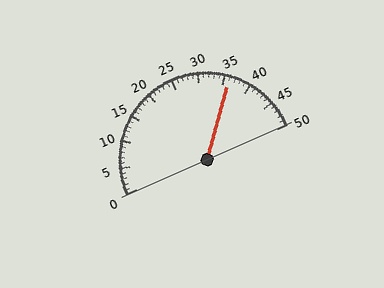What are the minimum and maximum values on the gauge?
The gauge ranges from 0 to 50.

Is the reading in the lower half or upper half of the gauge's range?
The reading is in the upper half of the range (0 to 50).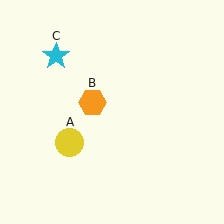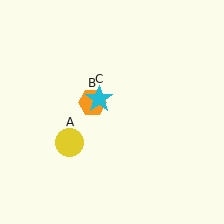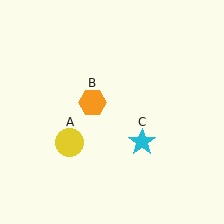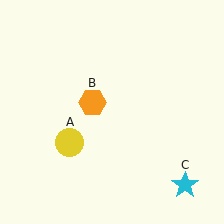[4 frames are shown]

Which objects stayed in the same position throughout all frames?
Yellow circle (object A) and orange hexagon (object B) remained stationary.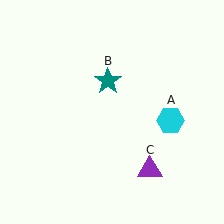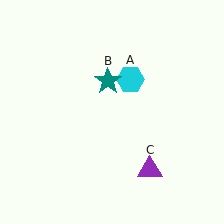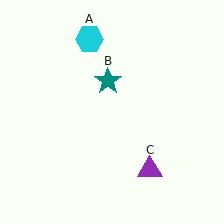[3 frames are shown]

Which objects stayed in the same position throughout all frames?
Teal star (object B) and purple triangle (object C) remained stationary.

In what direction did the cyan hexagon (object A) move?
The cyan hexagon (object A) moved up and to the left.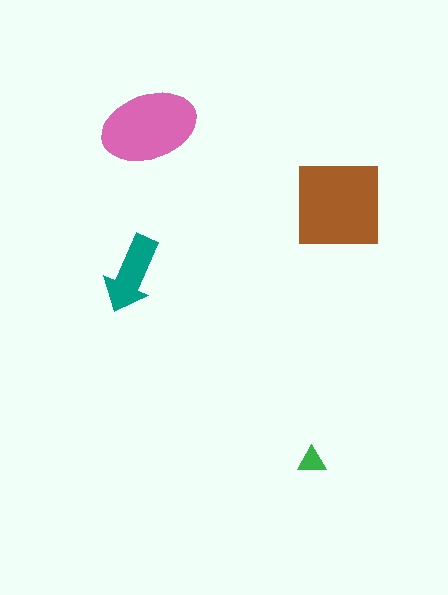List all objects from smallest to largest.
The green triangle, the teal arrow, the pink ellipse, the brown square.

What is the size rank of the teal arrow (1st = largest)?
3rd.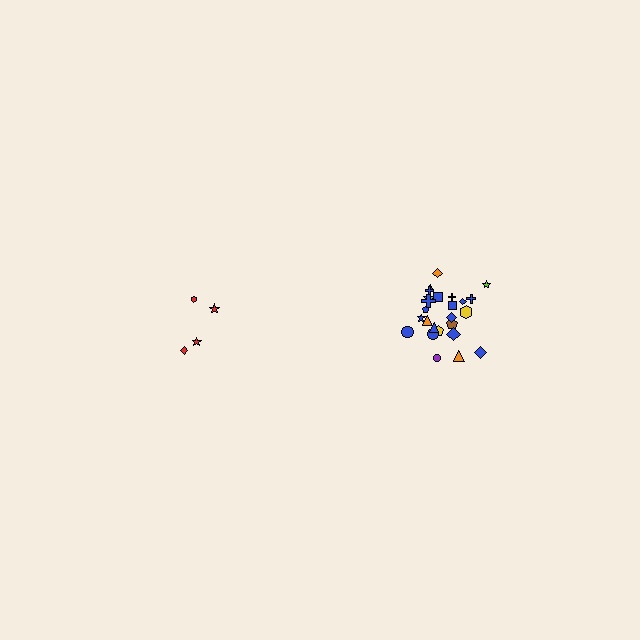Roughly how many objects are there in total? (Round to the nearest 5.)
Roughly 30 objects in total.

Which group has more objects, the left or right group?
The right group.